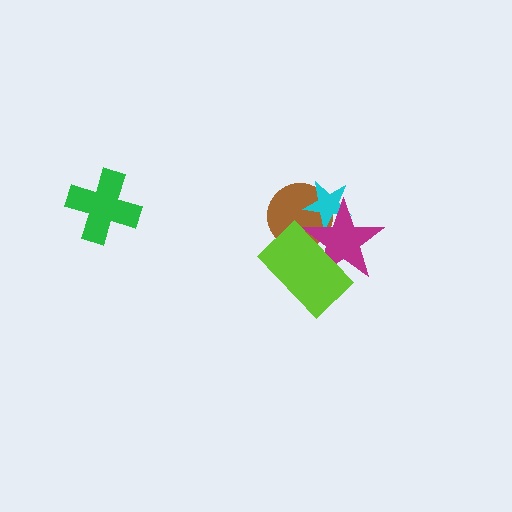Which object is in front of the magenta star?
The lime rectangle is in front of the magenta star.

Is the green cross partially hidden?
No, no other shape covers it.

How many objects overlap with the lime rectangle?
2 objects overlap with the lime rectangle.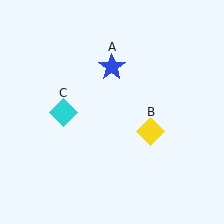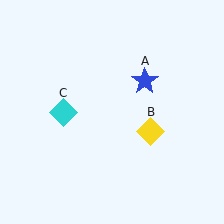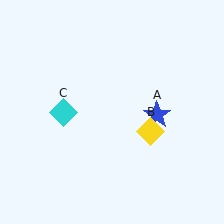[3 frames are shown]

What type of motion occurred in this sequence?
The blue star (object A) rotated clockwise around the center of the scene.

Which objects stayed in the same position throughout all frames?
Yellow diamond (object B) and cyan diamond (object C) remained stationary.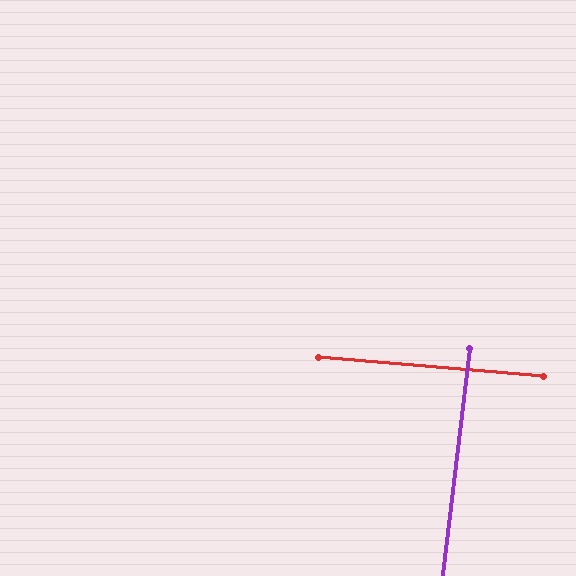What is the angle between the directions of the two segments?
Approximately 88 degrees.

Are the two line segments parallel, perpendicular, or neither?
Perpendicular — they meet at approximately 88°.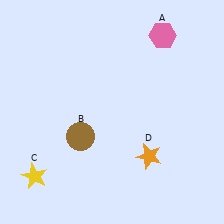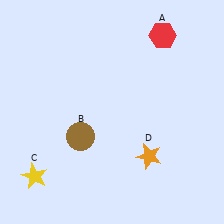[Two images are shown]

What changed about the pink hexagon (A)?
In Image 1, A is pink. In Image 2, it changed to red.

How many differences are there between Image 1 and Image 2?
There is 1 difference between the two images.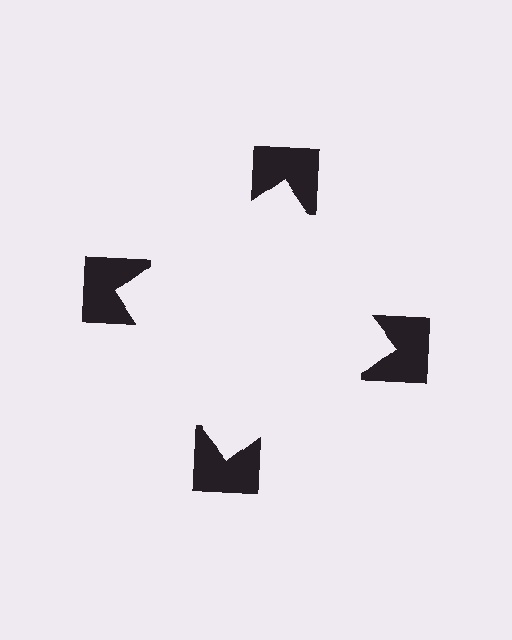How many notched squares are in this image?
There are 4 — one at each vertex of the illusory square.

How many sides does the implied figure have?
4 sides.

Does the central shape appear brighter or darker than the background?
It typically appears slightly brighter than the background, even though no actual brightness change is drawn.